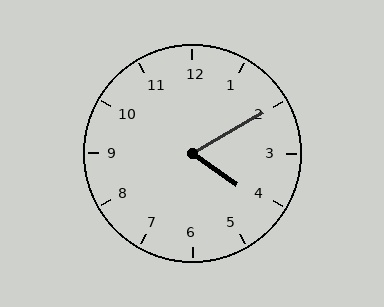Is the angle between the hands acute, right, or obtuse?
It is acute.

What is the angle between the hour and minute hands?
Approximately 65 degrees.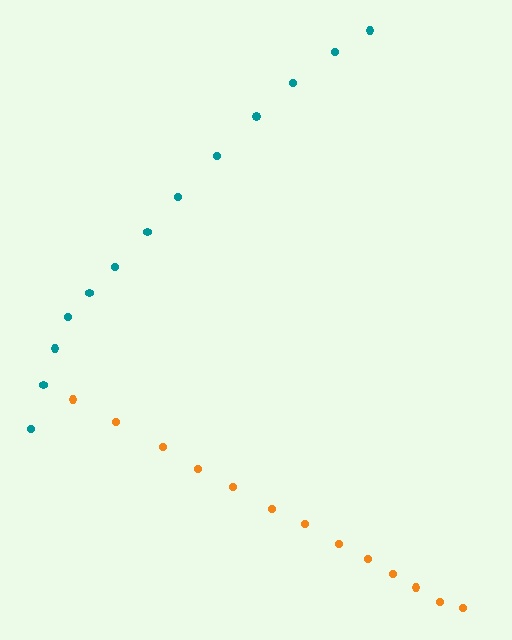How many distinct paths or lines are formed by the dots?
There are 2 distinct paths.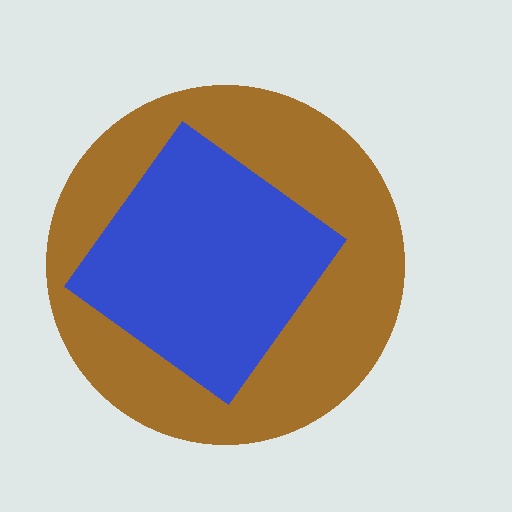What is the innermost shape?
The blue diamond.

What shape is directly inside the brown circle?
The blue diamond.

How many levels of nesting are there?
2.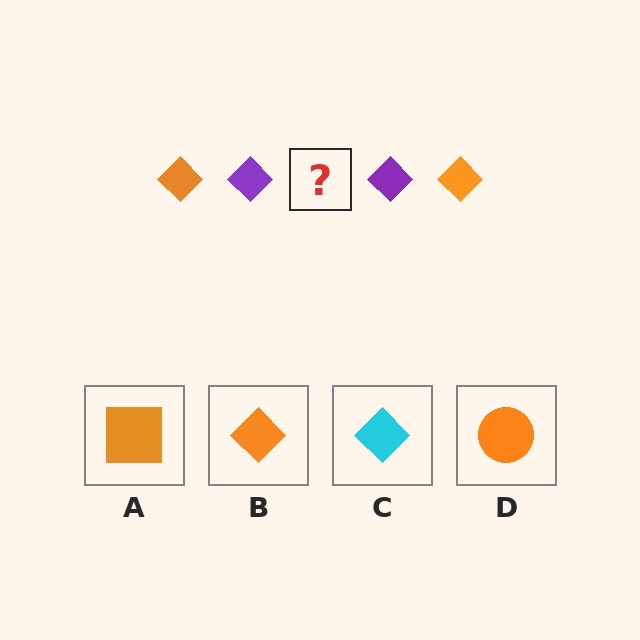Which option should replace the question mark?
Option B.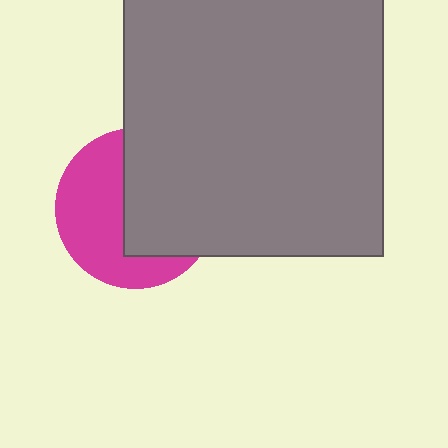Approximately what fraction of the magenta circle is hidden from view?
Roughly 51% of the magenta circle is hidden behind the gray square.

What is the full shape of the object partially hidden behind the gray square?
The partially hidden object is a magenta circle.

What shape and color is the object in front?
The object in front is a gray square.